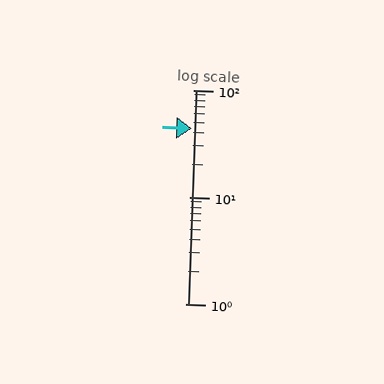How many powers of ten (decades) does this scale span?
The scale spans 2 decades, from 1 to 100.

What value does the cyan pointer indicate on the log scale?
The pointer indicates approximately 44.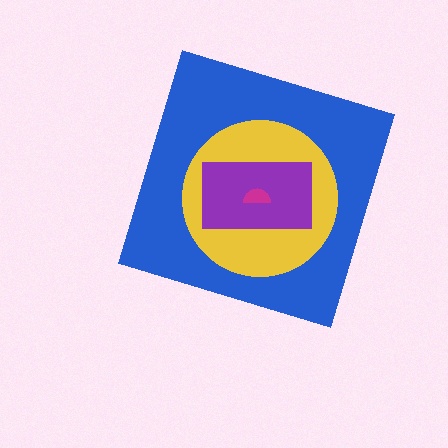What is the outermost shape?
The blue diamond.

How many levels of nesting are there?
4.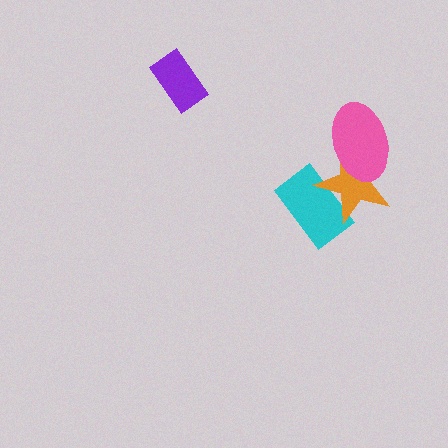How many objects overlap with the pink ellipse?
1 object overlaps with the pink ellipse.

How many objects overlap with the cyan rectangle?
1 object overlaps with the cyan rectangle.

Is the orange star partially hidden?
Yes, it is partially covered by another shape.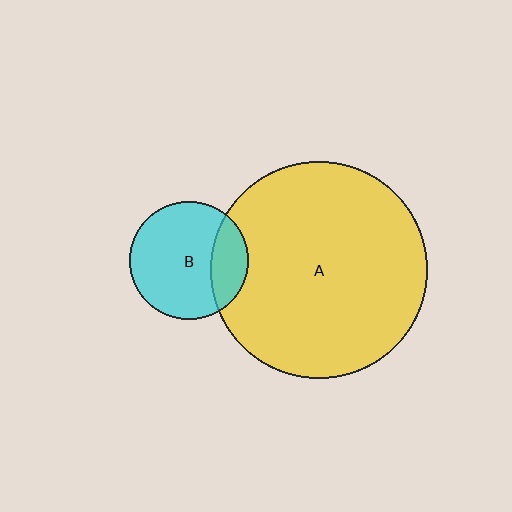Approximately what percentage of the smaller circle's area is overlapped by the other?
Approximately 25%.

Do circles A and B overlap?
Yes.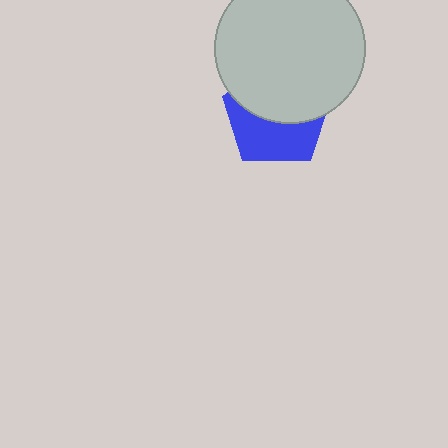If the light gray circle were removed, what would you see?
You would see the complete blue pentagon.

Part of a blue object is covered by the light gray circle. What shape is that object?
It is a pentagon.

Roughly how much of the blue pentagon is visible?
About half of it is visible (roughly 47%).